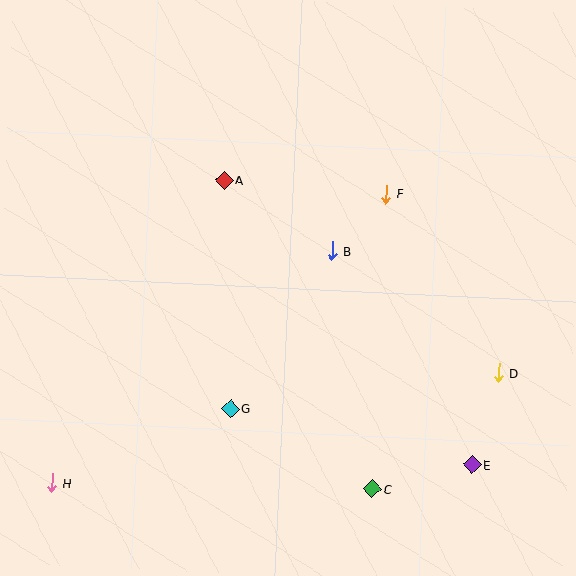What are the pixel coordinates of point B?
Point B is at (332, 251).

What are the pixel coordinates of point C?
Point C is at (372, 489).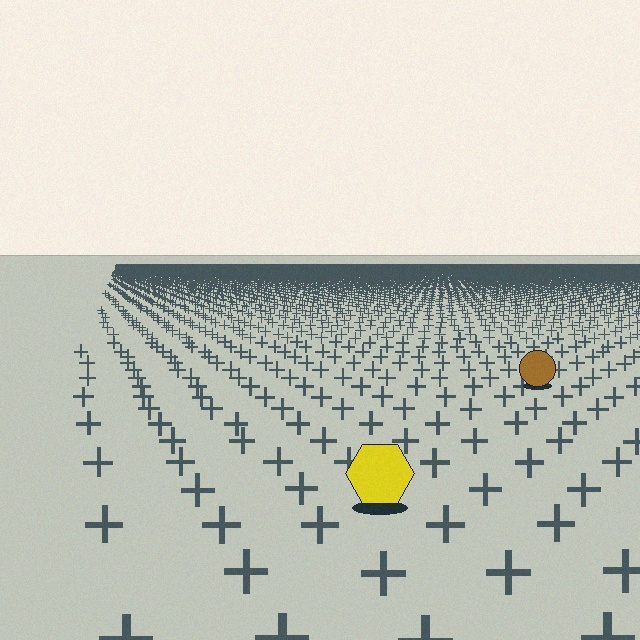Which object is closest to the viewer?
The yellow hexagon is closest. The texture marks near it are larger and more spread out.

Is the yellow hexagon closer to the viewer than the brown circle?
Yes. The yellow hexagon is closer — you can tell from the texture gradient: the ground texture is coarser near it.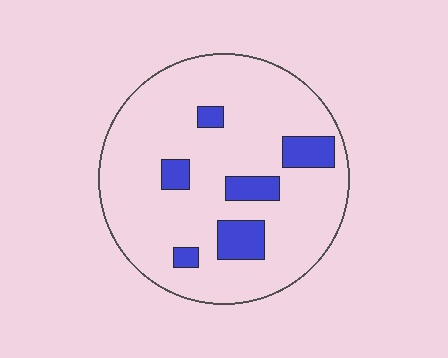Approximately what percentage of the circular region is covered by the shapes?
Approximately 15%.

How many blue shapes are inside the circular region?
6.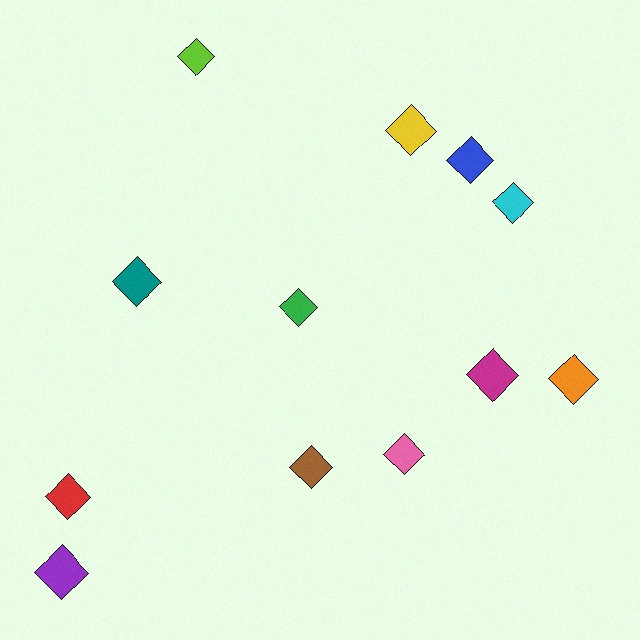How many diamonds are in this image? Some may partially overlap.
There are 12 diamonds.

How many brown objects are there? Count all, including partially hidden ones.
There is 1 brown object.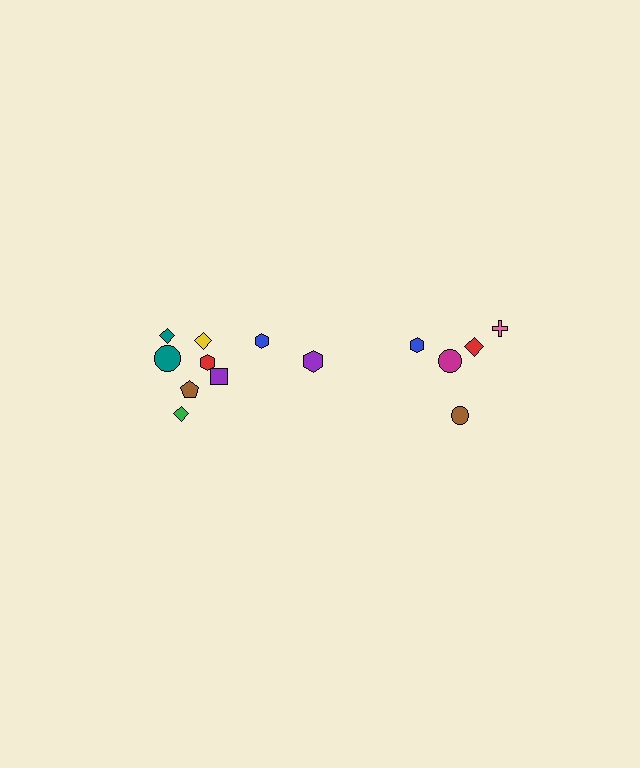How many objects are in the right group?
There are 6 objects.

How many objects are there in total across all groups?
There are 14 objects.